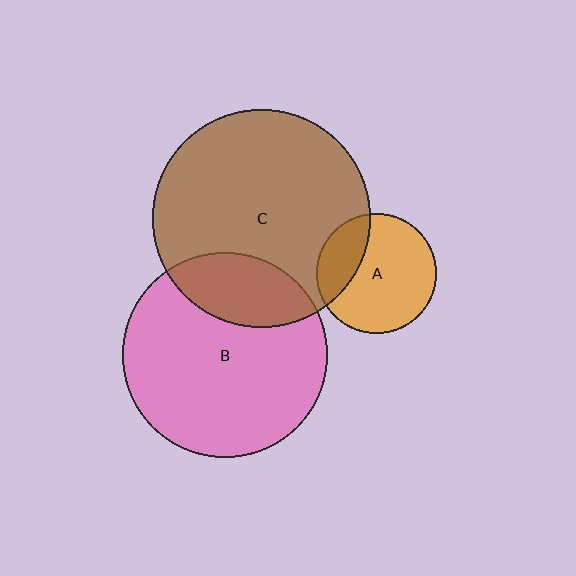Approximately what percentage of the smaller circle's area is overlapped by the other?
Approximately 25%.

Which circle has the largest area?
Circle C (brown).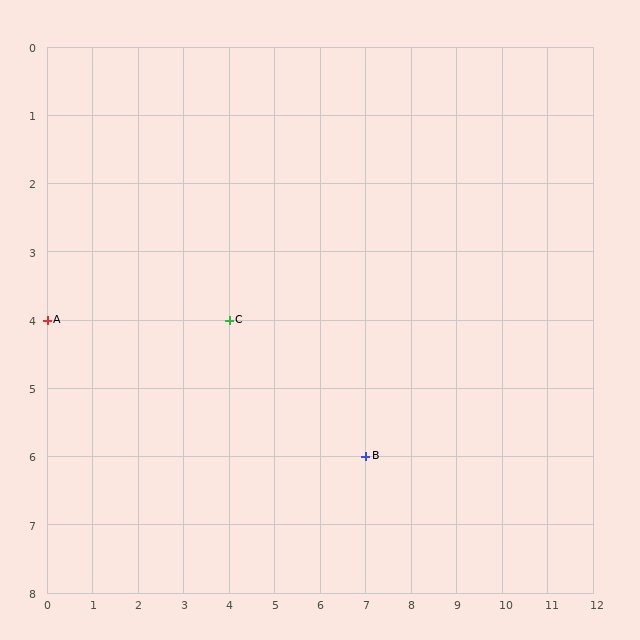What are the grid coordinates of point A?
Point A is at grid coordinates (0, 4).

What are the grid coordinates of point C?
Point C is at grid coordinates (4, 4).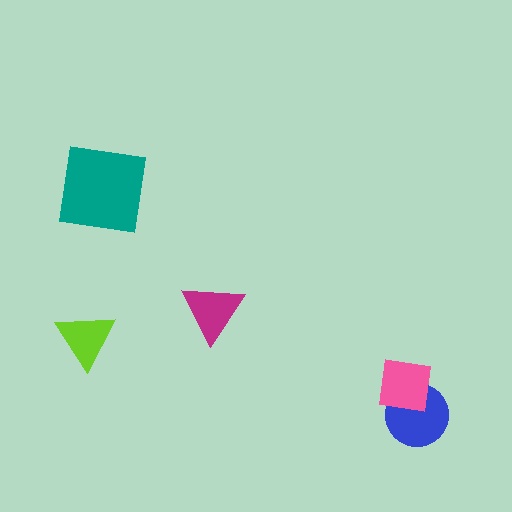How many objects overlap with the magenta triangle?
0 objects overlap with the magenta triangle.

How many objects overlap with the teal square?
0 objects overlap with the teal square.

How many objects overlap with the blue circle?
1 object overlaps with the blue circle.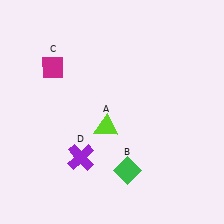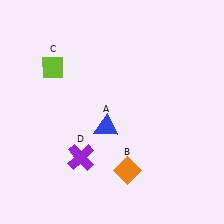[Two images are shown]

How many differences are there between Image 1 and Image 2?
There are 3 differences between the two images.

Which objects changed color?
A changed from lime to blue. B changed from green to orange. C changed from magenta to lime.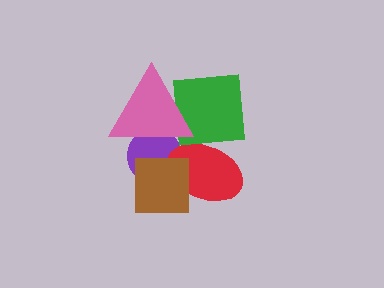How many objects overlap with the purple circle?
3 objects overlap with the purple circle.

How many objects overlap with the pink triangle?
2 objects overlap with the pink triangle.